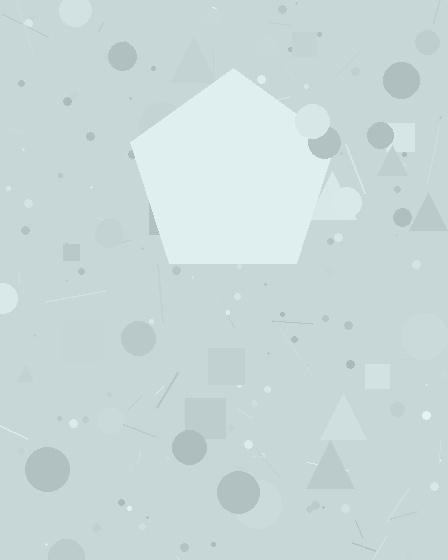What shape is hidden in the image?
A pentagon is hidden in the image.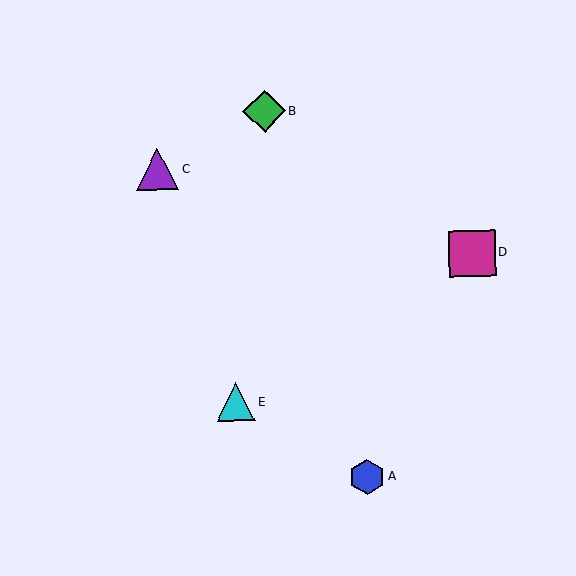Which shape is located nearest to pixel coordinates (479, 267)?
The magenta square (labeled D) at (472, 253) is nearest to that location.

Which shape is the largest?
The magenta square (labeled D) is the largest.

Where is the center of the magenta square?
The center of the magenta square is at (472, 253).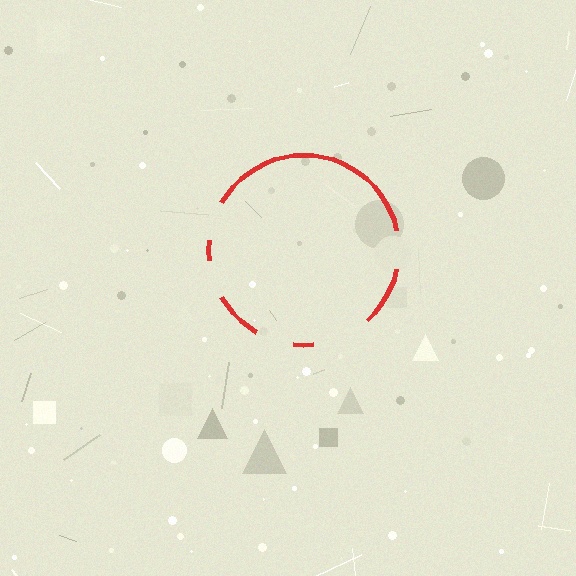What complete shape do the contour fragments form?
The contour fragments form a circle.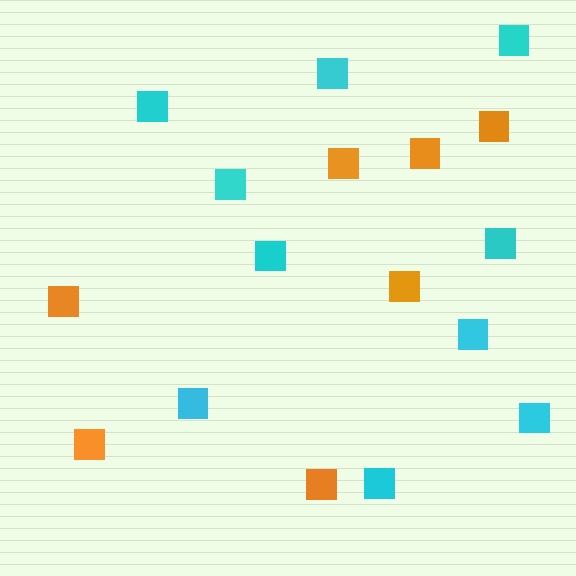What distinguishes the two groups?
There are 2 groups: one group of cyan squares (10) and one group of orange squares (7).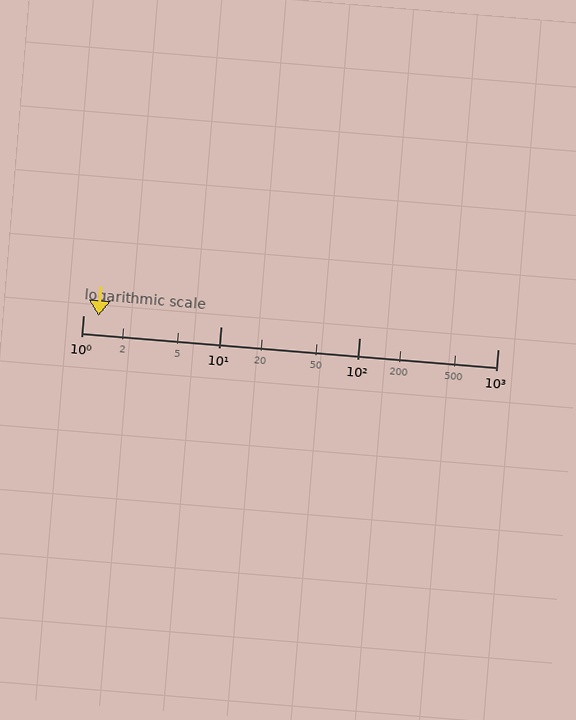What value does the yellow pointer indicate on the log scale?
The pointer indicates approximately 1.3.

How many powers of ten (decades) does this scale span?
The scale spans 3 decades, from 1 to 1000.